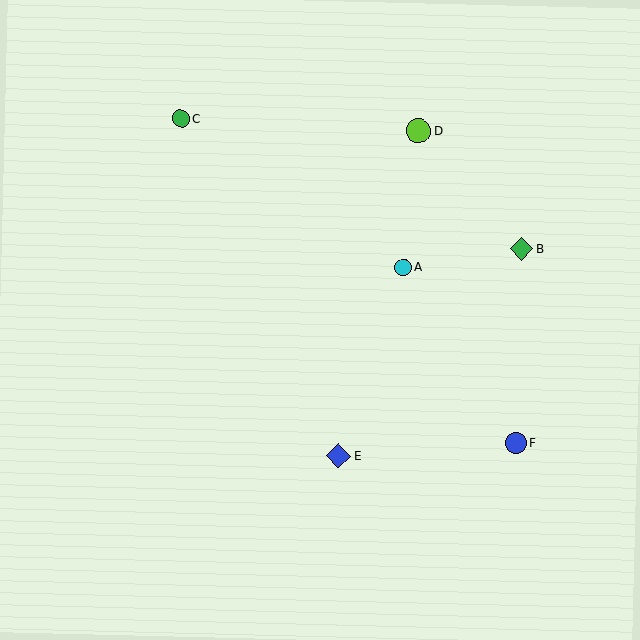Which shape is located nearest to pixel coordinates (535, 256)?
The green diamond (labeled B) at (521, 249) is nearest to that location.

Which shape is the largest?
The lime circle (labeled D) is the largest.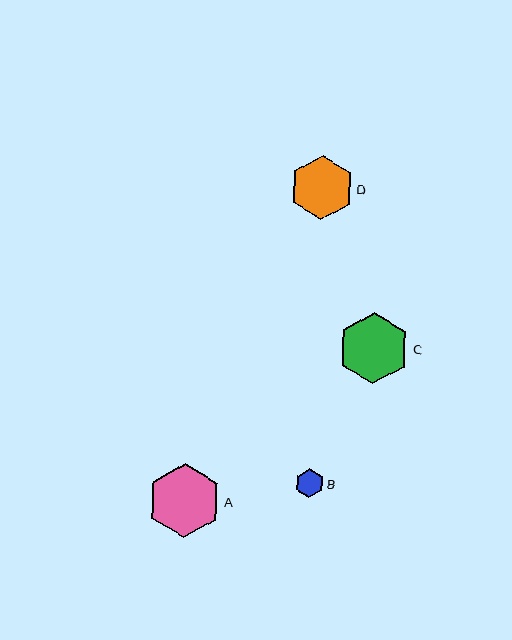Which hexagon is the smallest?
Hexagon B is the smallest with a size of approximately 29 pixels.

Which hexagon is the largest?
Hexagon A is the largest with a size of approximately 74 pixels.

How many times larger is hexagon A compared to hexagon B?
Hexagon A is approximately 2.6 times the size of hexagon B.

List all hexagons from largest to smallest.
From largest to smallest: A, C, D, B.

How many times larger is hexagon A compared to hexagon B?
Hexagon A is approximately 2.6 times the size of hexagon B.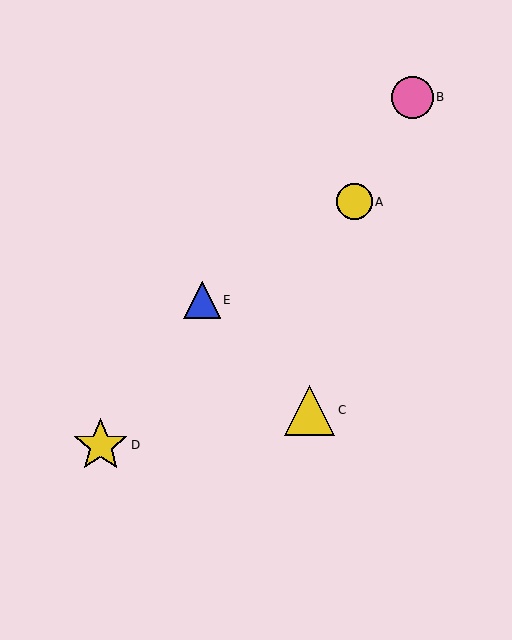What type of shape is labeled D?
Shape D is a yellow star.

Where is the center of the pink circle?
The center of the pink circle is at (412, 97).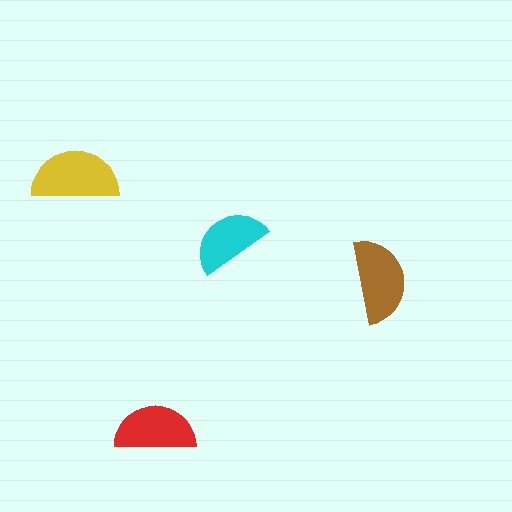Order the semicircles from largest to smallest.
the yellow one, the brown one, the red one, the cyan one.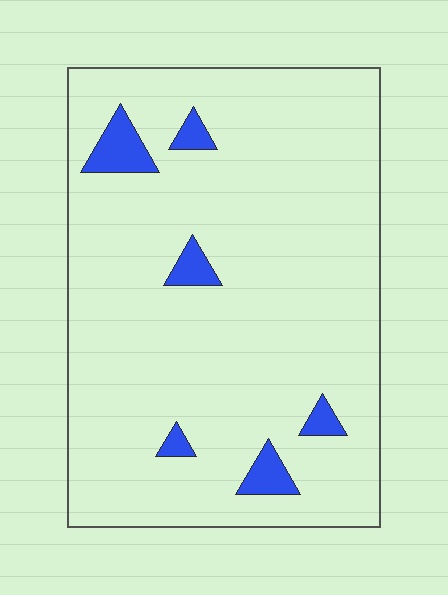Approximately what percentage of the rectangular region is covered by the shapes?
Approximately 5%.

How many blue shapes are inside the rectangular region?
6.